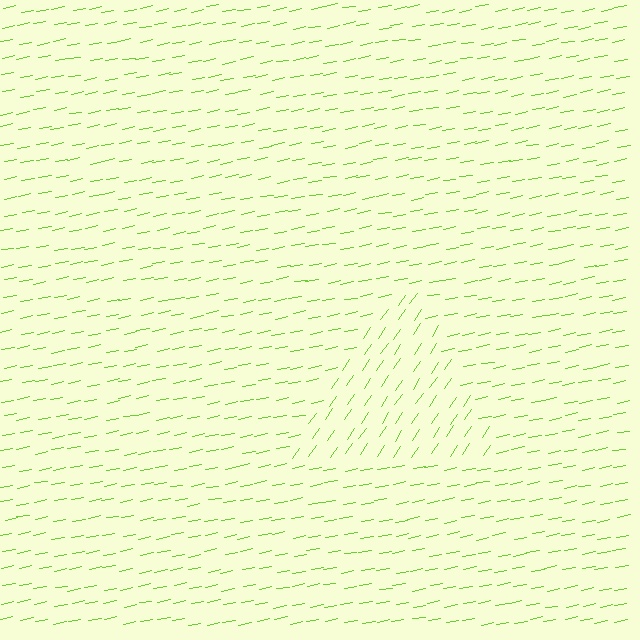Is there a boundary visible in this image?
Yes, there is a texture boundary formed by a change in line orientation.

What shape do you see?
I see a triangle.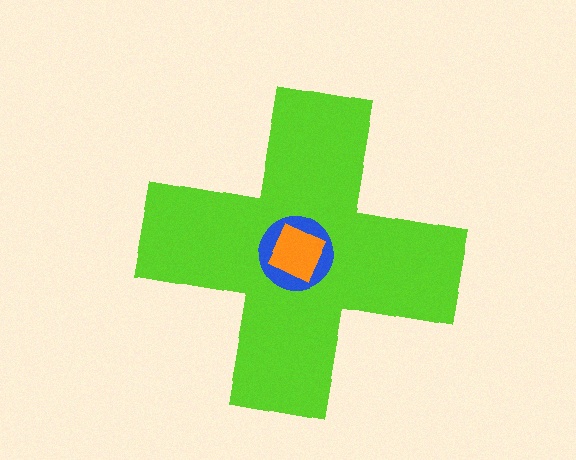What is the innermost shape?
The orange square.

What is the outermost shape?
The lime cross.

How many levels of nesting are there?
3.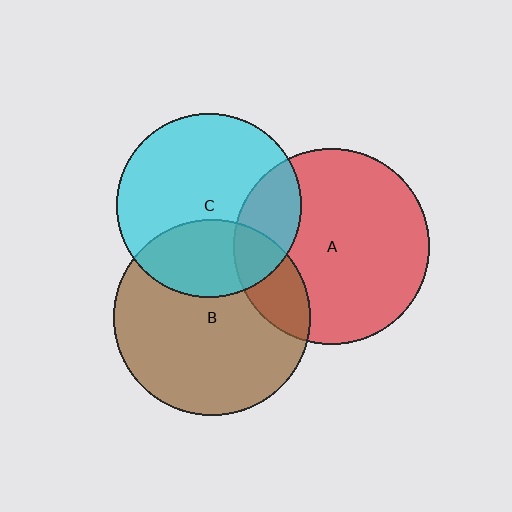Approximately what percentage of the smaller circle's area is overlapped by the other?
Approximately 20%.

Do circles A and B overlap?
Yes.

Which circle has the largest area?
Circle B (brown).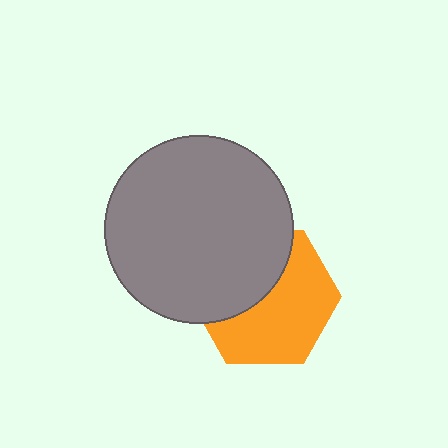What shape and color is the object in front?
The object in front is a gray circle.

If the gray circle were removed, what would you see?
You would see the complete orange hexagon.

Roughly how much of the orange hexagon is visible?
About half of it is visible (roughly 58%).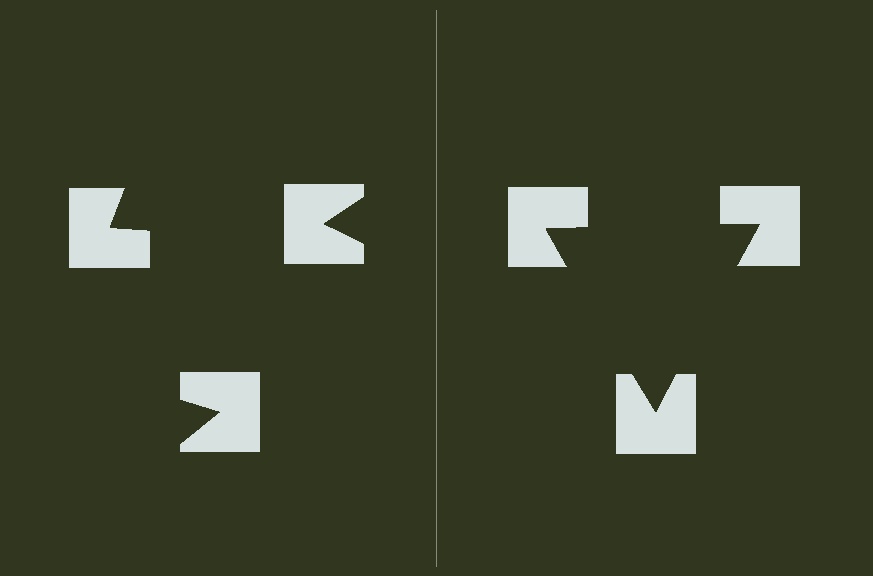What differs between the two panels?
The notched squares are positioned identically on both sides; only the wedge orientations differ. On the right they align to a triangle; on the left they are misaligned.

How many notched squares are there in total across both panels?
6 — 3 on each side.